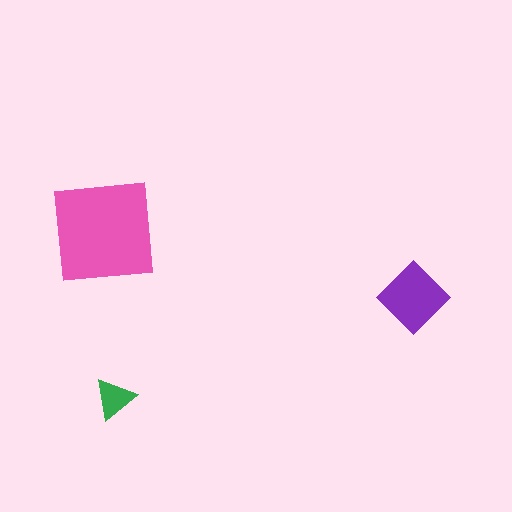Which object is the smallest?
The green triangle.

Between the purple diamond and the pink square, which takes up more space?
The pink square.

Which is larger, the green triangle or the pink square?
The pink square.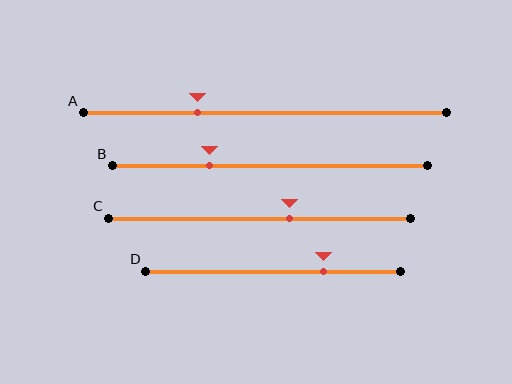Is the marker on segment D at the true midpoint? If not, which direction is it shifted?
No, the marker on segment D is shifted to the right by about 20% of the segment length.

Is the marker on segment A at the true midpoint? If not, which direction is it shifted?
No, the marker on segment A is shifted to the left by about 19% of the segment length.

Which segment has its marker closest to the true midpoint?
Segment C has its marker closest to the true midpoint.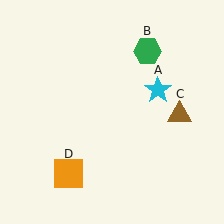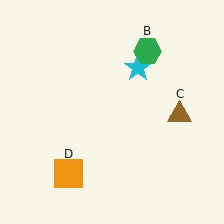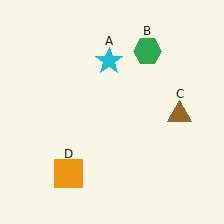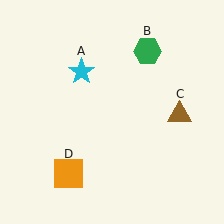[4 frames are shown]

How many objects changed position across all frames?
1 object changed position: cyan star (object A).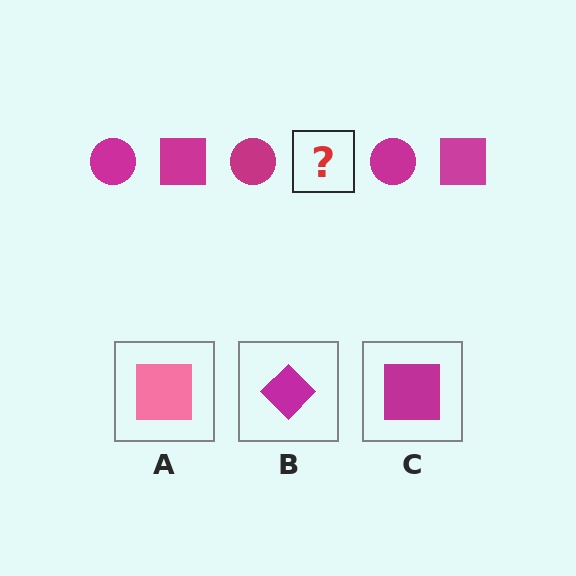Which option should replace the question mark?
Option C.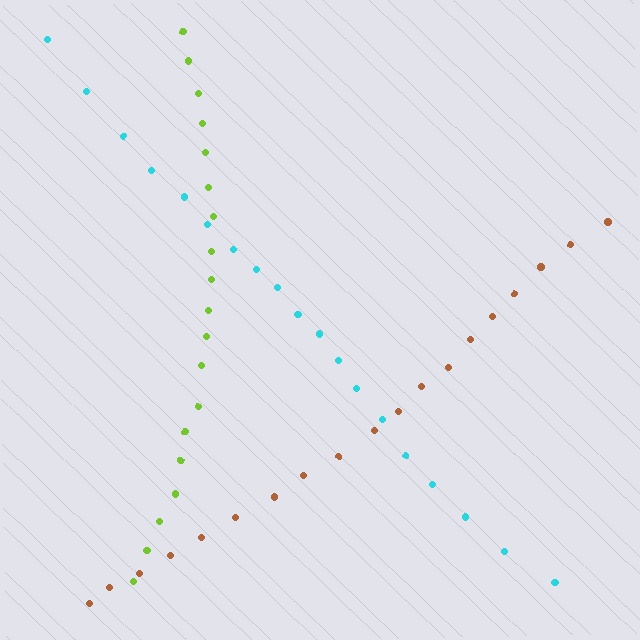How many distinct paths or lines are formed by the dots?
There are 3 distinct paths.